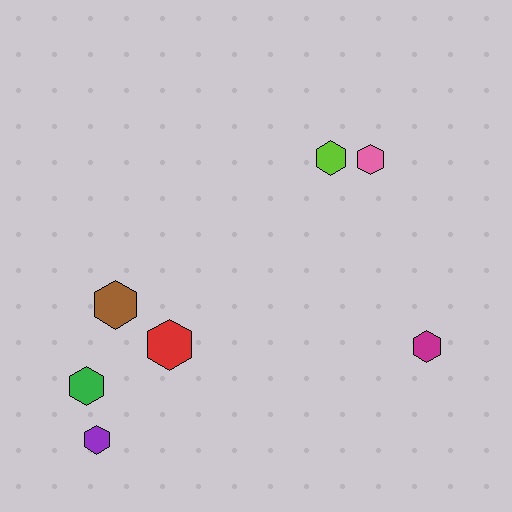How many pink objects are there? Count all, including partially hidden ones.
There is 1 pink object.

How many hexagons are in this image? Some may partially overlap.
There are 7 hexagons.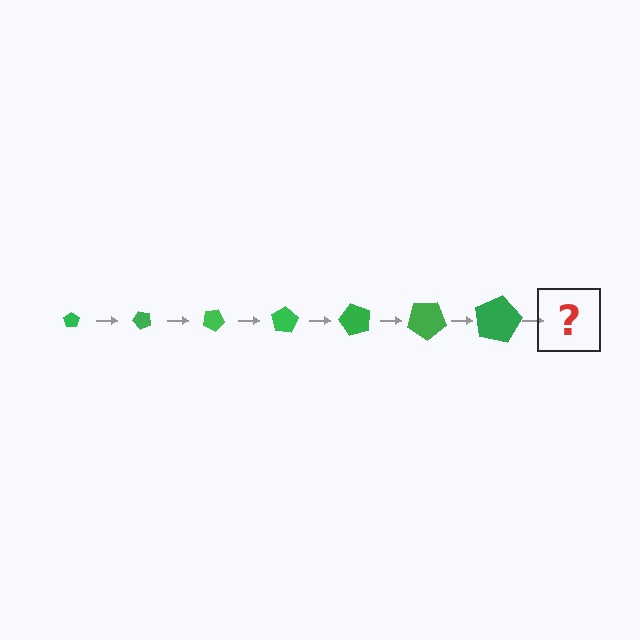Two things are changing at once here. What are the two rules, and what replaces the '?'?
The two rules are that the pentagon grows larger each step and it rotates 50 degrees each step. The '?' should be a pentagon, larger than the previous one and rotated 350 degrees from the start.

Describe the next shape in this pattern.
It should be a pentagon, larger than the previous one and rotated 350 degrees from the start.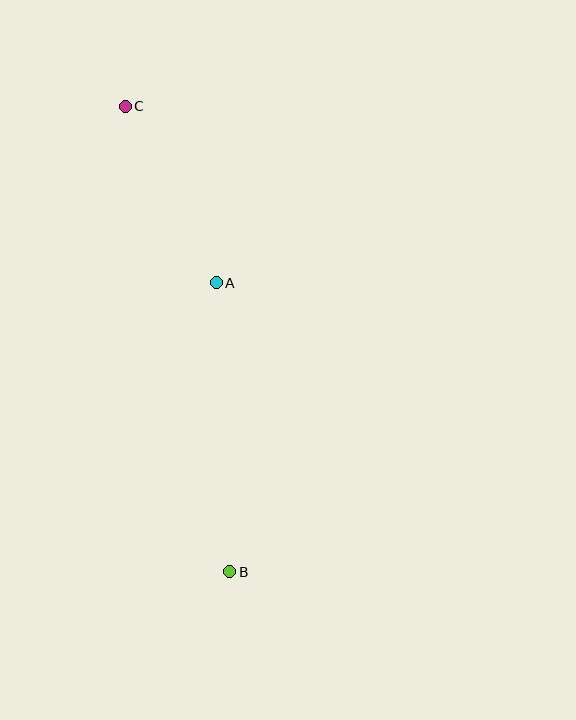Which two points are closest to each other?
Points A and C are closest to each other.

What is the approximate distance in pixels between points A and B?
The distance between A and B is approximately 289 pixels.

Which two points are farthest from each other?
Points B and C are farthest from each other.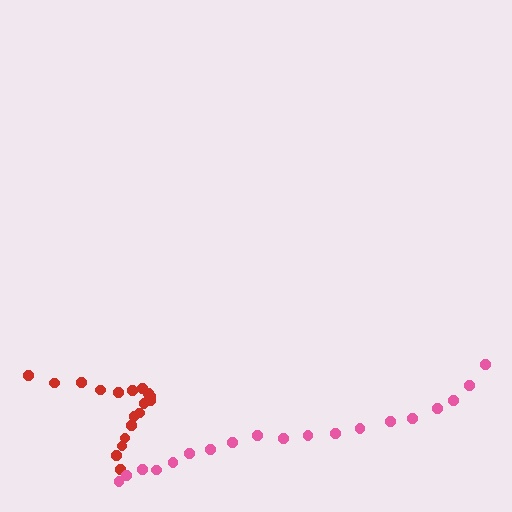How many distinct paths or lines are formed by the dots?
There are 2 distinct paths.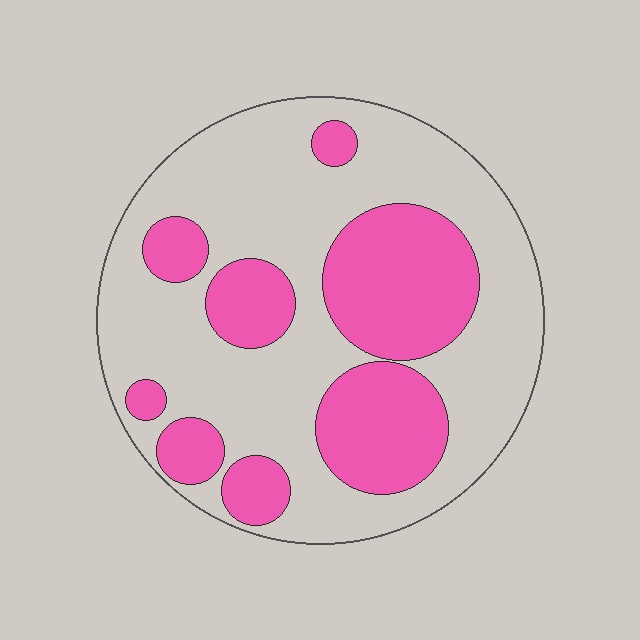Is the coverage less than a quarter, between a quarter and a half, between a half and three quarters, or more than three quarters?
Between a quarter and a half.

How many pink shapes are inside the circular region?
8.